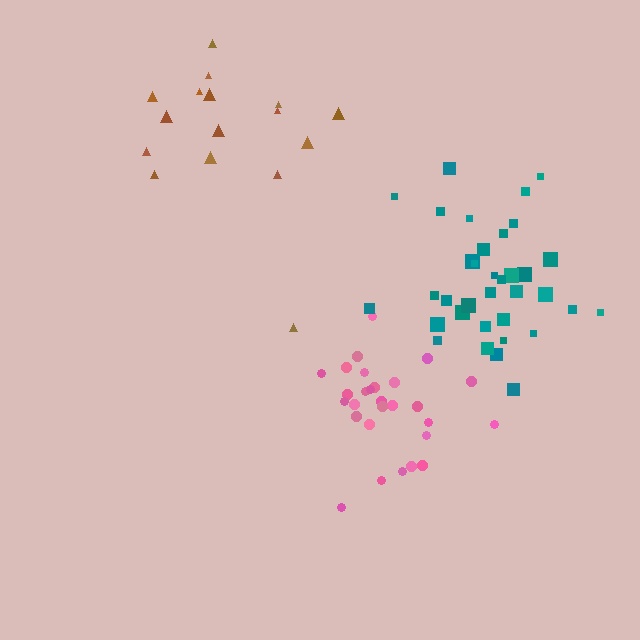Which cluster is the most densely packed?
Pink.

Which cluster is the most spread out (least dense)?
Brown.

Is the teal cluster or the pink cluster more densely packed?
Pink.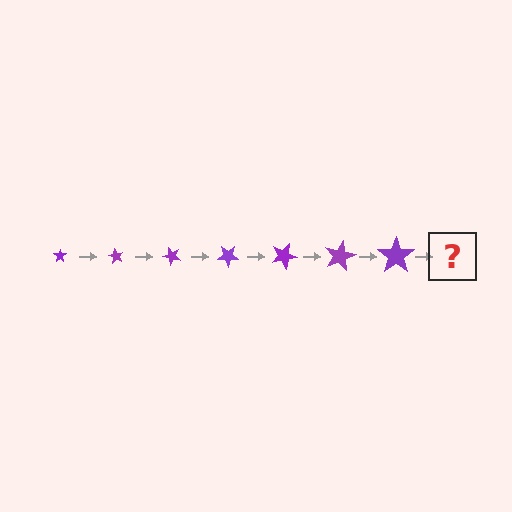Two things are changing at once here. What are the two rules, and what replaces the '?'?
The two rules are that the star grows larger each step and it rotates 60 degrees each step. The '?' should be a star, larger than the previous one and rotated 420 degrees from the start.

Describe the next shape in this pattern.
It should be a star, larger than the previous one and rotated 420 degrees from the start.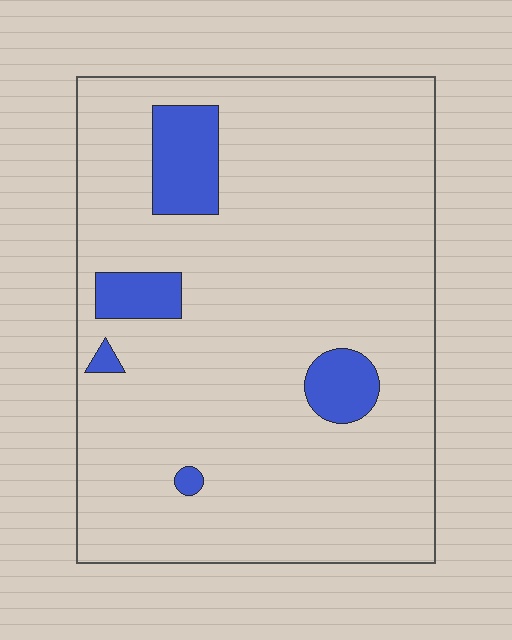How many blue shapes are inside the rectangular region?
5.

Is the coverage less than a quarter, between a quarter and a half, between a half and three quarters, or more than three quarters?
Less than a quarter.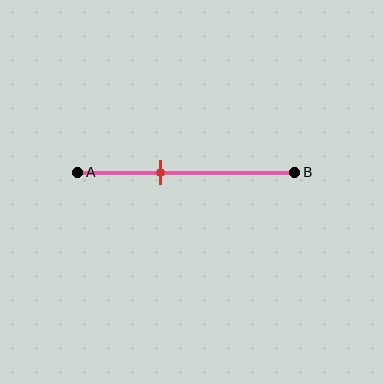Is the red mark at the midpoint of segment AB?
No, the mark is at about 40% from A, not at the 50% midpoint.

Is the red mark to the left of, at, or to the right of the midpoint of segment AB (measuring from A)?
The red mark is to the left of the midpoint of segment AB.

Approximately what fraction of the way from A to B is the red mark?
The red mark is approximately 40% of the way from A to B.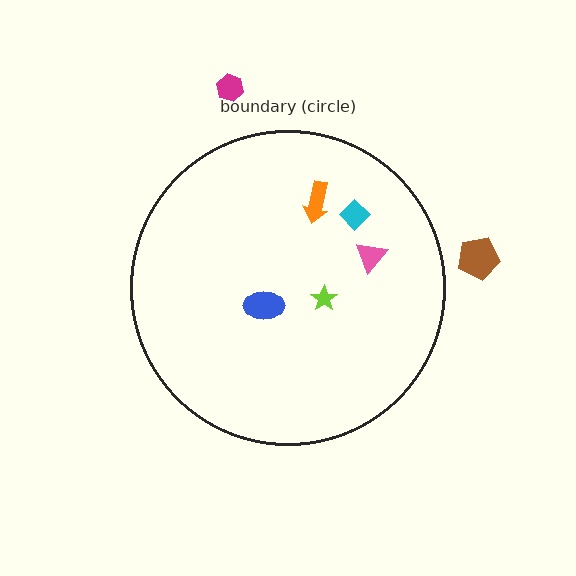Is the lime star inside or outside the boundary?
Inside.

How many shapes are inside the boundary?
5 inside, 2 outside.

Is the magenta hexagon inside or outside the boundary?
Outside.